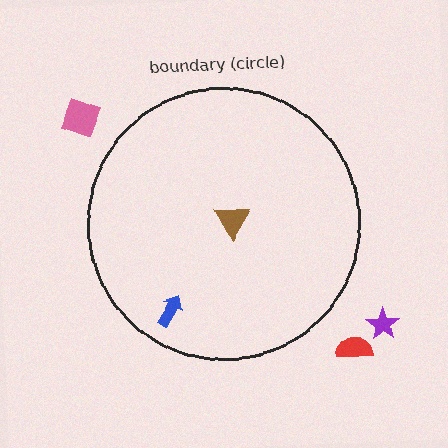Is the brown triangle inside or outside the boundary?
Inside.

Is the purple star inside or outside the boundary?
Outside.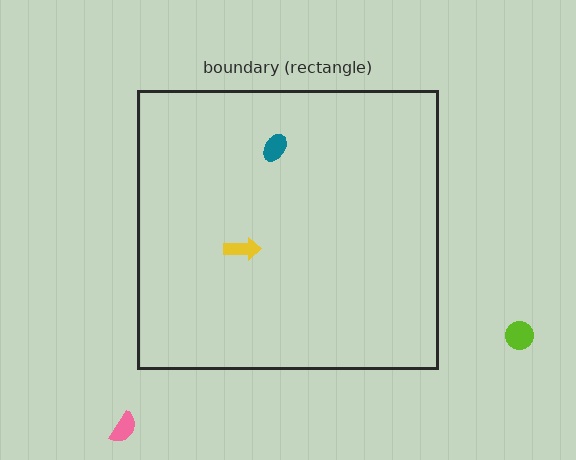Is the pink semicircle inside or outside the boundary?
Outside.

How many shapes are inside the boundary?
2 inside, 2 outside.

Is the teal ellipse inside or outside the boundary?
Inside.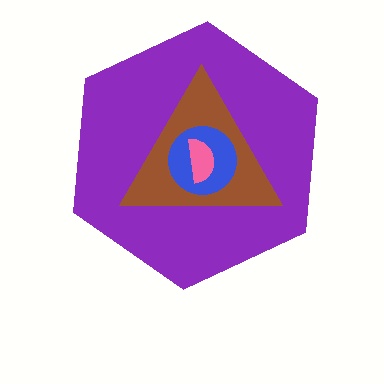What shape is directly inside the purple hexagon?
The brown triangle.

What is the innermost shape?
The pink semicircle.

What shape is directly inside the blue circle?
The pink semicircle.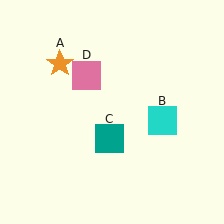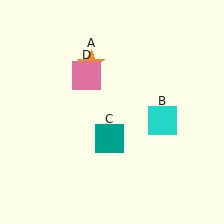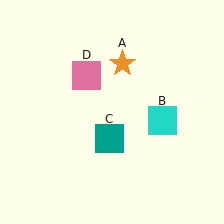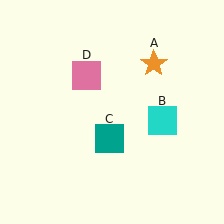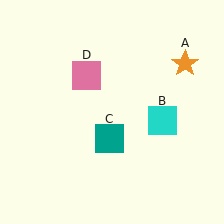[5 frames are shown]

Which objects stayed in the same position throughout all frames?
Cyan square (object B) and teal square (object C) and pink square (object D) remained stationary.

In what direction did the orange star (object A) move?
The orange star (object A) moved right.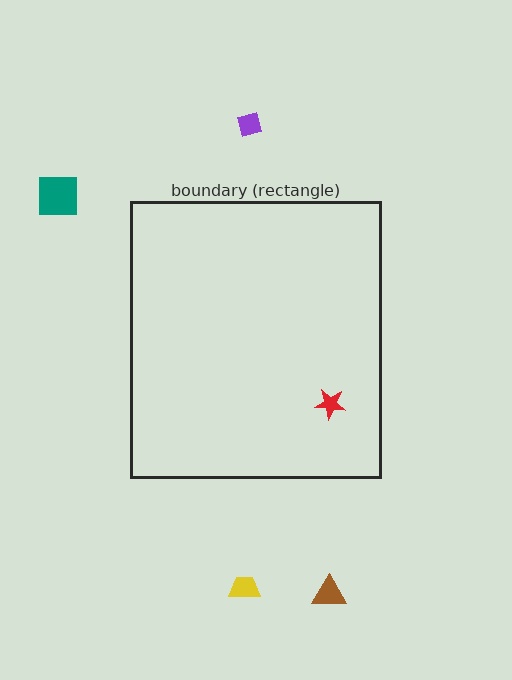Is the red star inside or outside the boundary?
Inside.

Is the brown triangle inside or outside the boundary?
Outside.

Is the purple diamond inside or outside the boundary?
Outside.